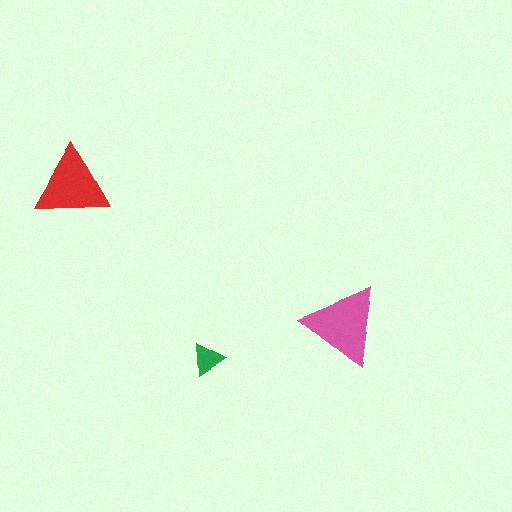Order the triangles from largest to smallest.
the pink one, the red one, the green one.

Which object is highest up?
The red triangle is topmost.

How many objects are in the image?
There are 3 objects in the image.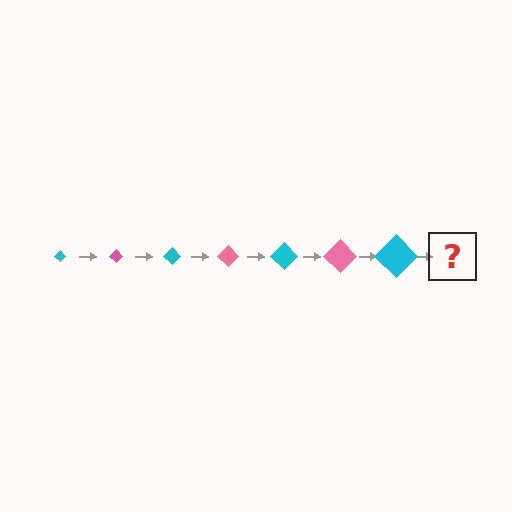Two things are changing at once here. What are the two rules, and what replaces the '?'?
The two rules are that the diamond grows larger each step and the color cycles through cyan and pink. The '?' should be a pink diamond, larger than the previous one.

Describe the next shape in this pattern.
It should be a pink diamond, larger than the previous one.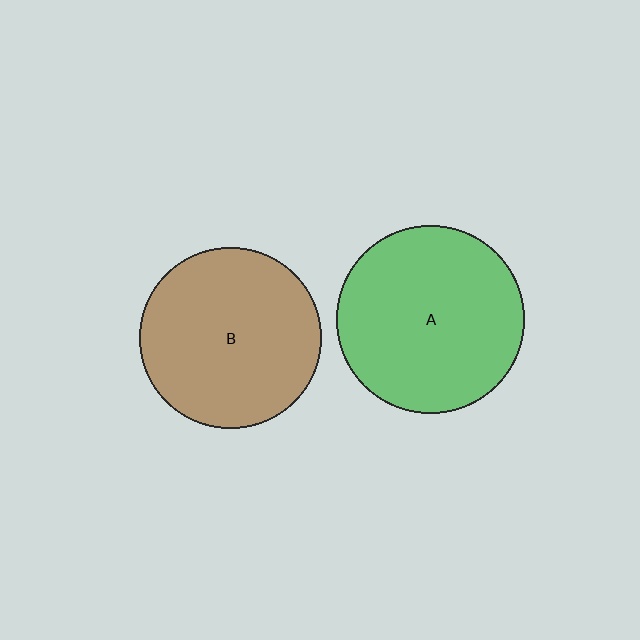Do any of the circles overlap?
No, none of the circles overlap.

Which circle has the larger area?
Circle A (green).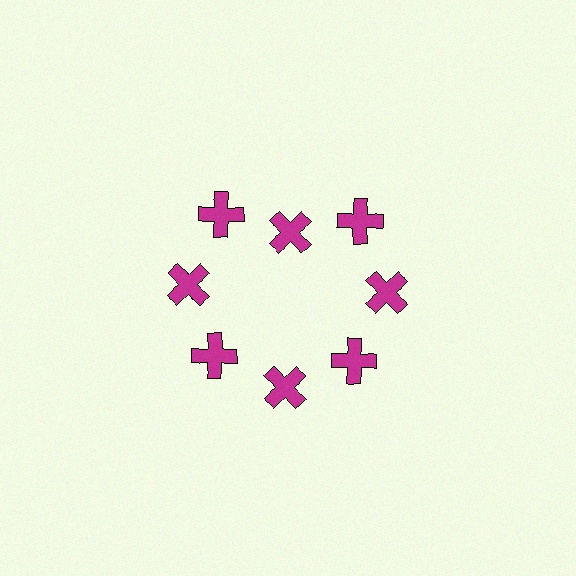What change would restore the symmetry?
The symmetry would be restored by moving it outward, back onto the ring so that all 8 crosses sit at equal angles and equal distance from the center.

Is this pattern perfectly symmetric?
No. The 8 magenta crosses are arranged in a ring, but one element near the 12 o'clock position is pulled inward toward the center, breaking the 8-fold rotational symmetry.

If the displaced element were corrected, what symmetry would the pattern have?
It would have 8-fold rotational symmetry — the pattern would map onto itself every 45 degrees.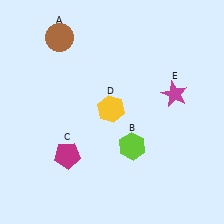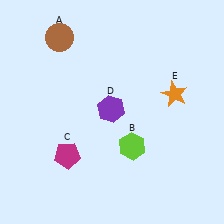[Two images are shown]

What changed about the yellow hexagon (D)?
In Image 1, D is yellow. In Image 2, it changed to purple.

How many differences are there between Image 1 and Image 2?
There are 2 differences between the two images.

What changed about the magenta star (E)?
In Image 1, E is magenta. In Image 2, it changed to orange.